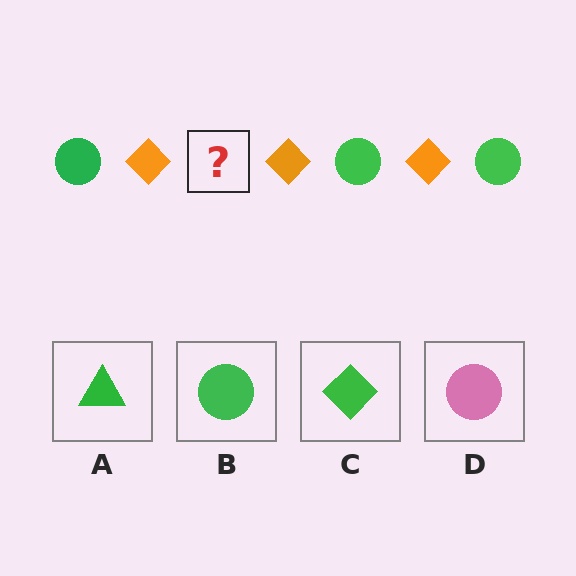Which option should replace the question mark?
Option B.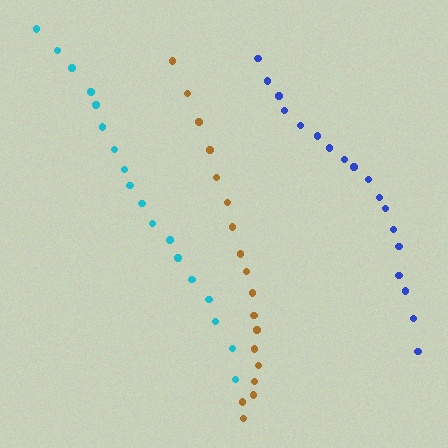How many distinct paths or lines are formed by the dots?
There are 3 distinct paths.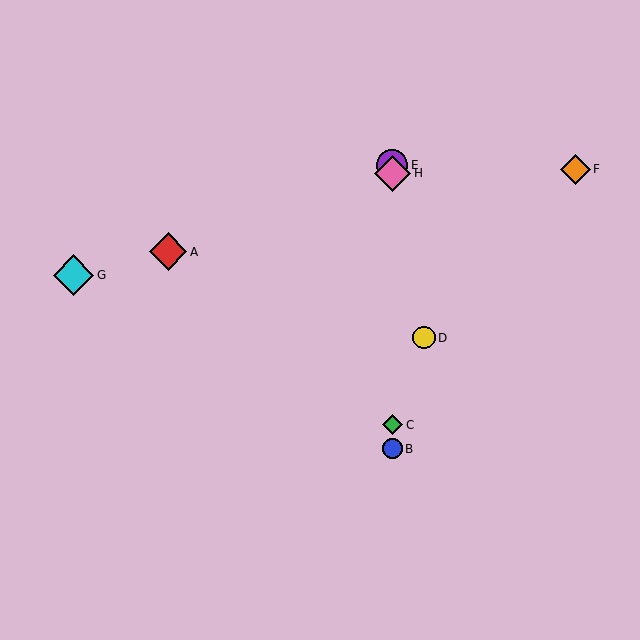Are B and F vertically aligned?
No, B is at x≈392 and F is at x≈575.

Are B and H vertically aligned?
Yes, both are at x≈392.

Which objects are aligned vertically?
Objects B, C, E, H are aligned vertically.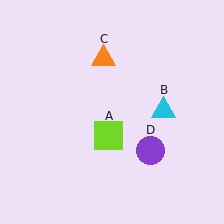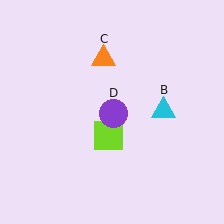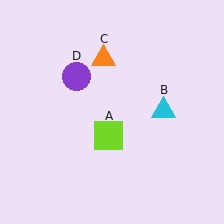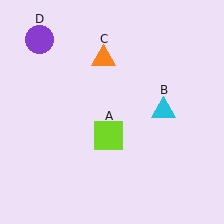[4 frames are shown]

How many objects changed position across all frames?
1 object changed position: purple circle (object D).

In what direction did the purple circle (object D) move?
The purple circle (object D) moved up and to the left.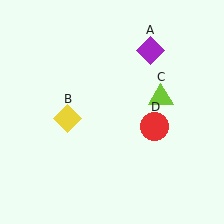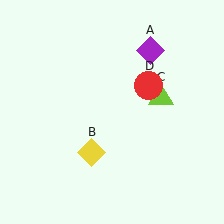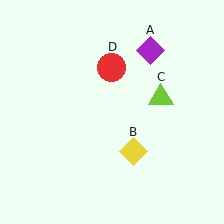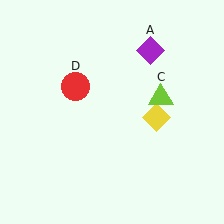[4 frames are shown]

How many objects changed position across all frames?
2 objects changed position: yellow diamond (object B), red circle (object D).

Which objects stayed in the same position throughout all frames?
Purple diamond (object A) and lime triangle (object C) remained stationary.